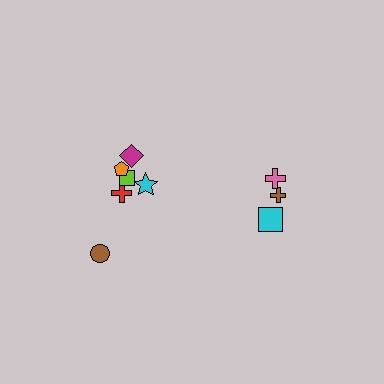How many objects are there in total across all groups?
There are 9 objects.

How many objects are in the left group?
There are 6 objects.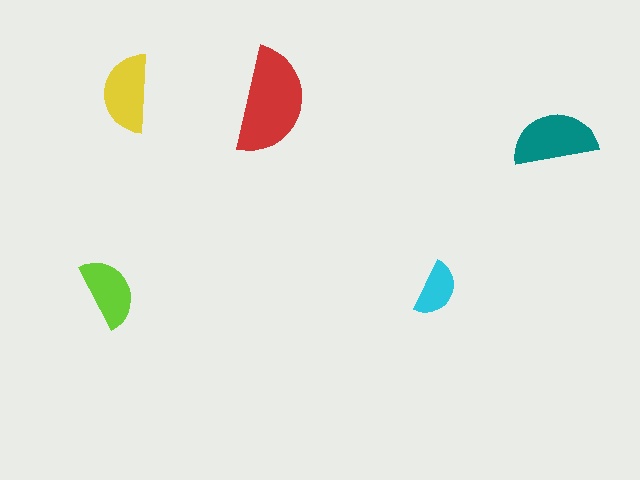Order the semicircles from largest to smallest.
the red one, the teal one, the yellow one, the lime one, the cyan one.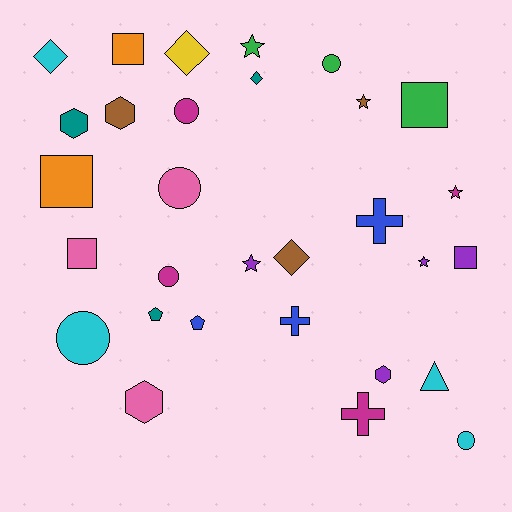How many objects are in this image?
There are 30 objects.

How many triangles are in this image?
There is 1 triangle.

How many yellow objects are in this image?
There is 1 yellow object.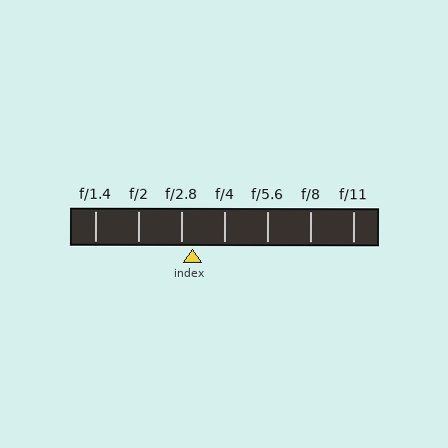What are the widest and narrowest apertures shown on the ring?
The widest aperture shown is f/1.4 and the narrowest is f/11.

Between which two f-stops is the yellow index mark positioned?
The index mark is between f/2.8 and f/4.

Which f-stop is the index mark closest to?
The index mark is closest to f/2.8.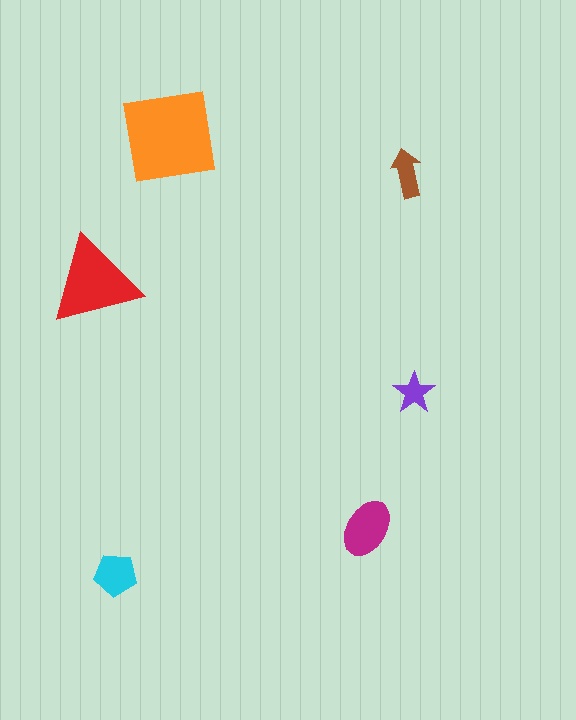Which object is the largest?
The orange square.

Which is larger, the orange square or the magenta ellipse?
The orange square.